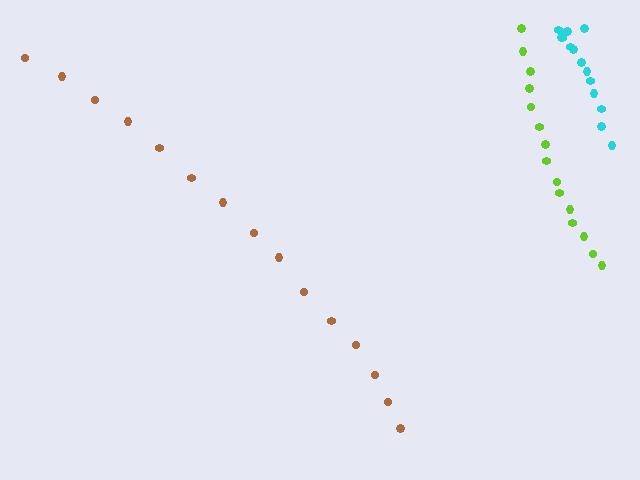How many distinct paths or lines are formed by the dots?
There are 3 distinct paths.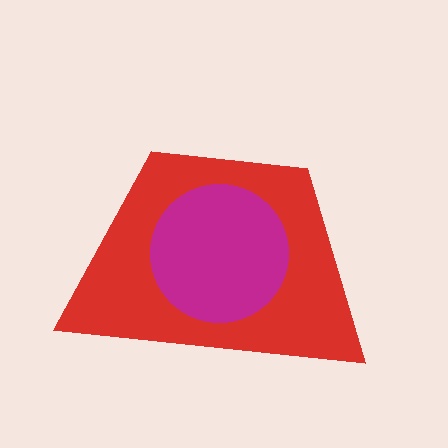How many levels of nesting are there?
2.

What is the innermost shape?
The magenta circle.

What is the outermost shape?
The red trapezoid.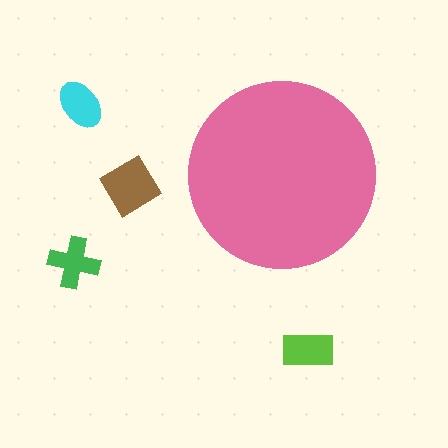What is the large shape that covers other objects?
A pink circle.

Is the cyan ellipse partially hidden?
No, the cyan ellipse is fully visible.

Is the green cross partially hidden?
No, the green cross is fully visible.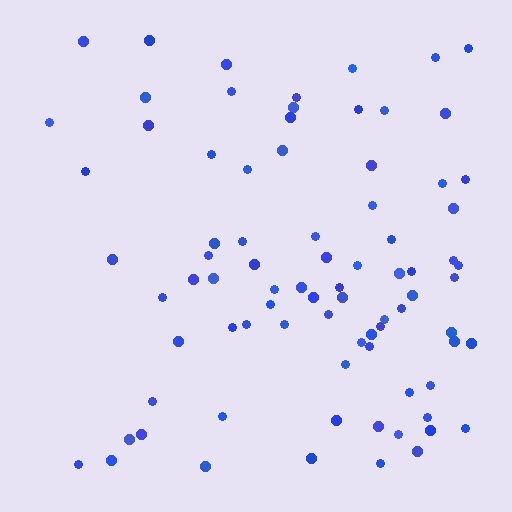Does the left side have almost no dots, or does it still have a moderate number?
Still a moderate number, just noticeably fewer than the right.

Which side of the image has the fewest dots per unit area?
The left.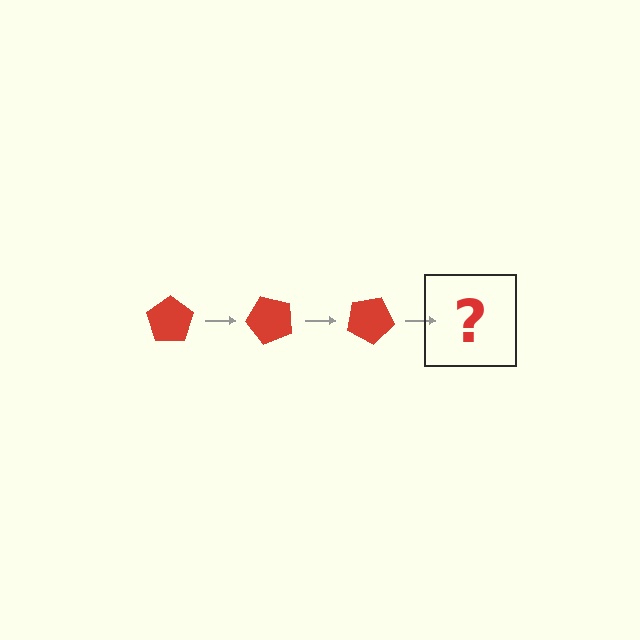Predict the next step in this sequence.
The next step is a red pentagon rotated 150 degrees.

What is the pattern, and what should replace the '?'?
The pattern is that the pentagon rotates 50 degrees each step. The '?' should be a red pentagon rotated 150 degrees.